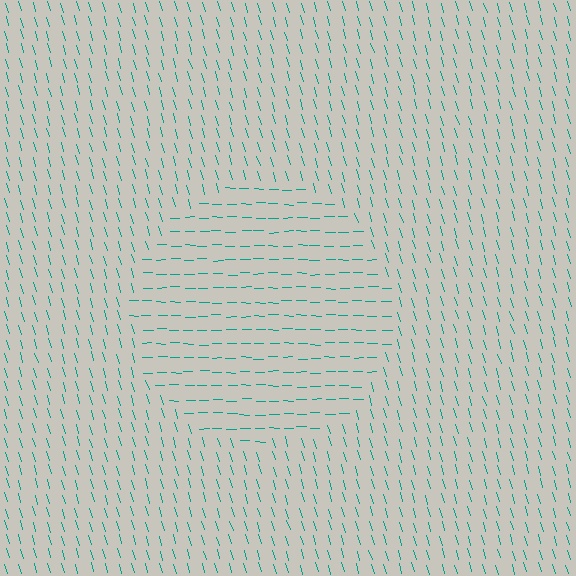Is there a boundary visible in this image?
Yes, there is a texture boundary formed by a change in line orientation.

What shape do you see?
I see a circle.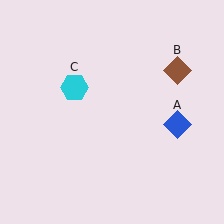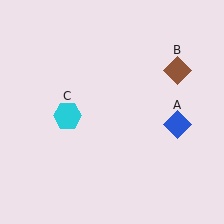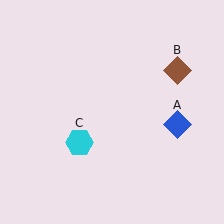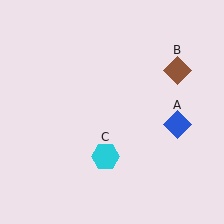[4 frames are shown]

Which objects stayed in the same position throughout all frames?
Blue diamond (object A) and brown diamond (object B) remained stationary.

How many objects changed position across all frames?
1 object changed position: cyan hexagon (object C).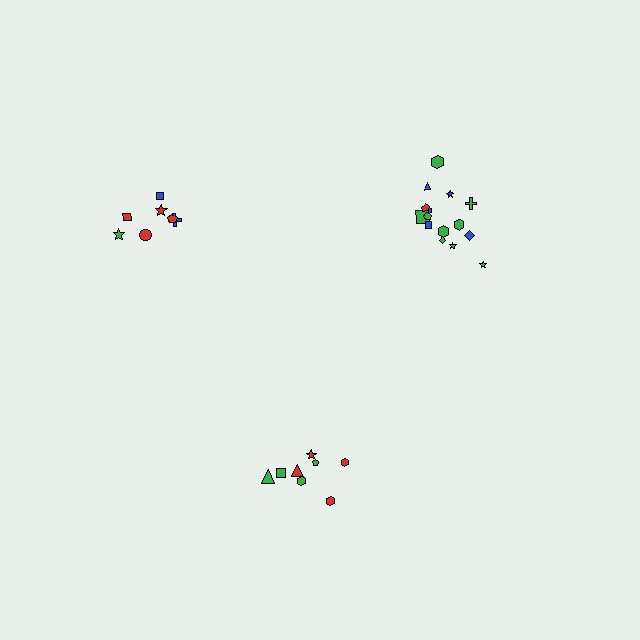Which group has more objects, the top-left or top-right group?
The top-right group.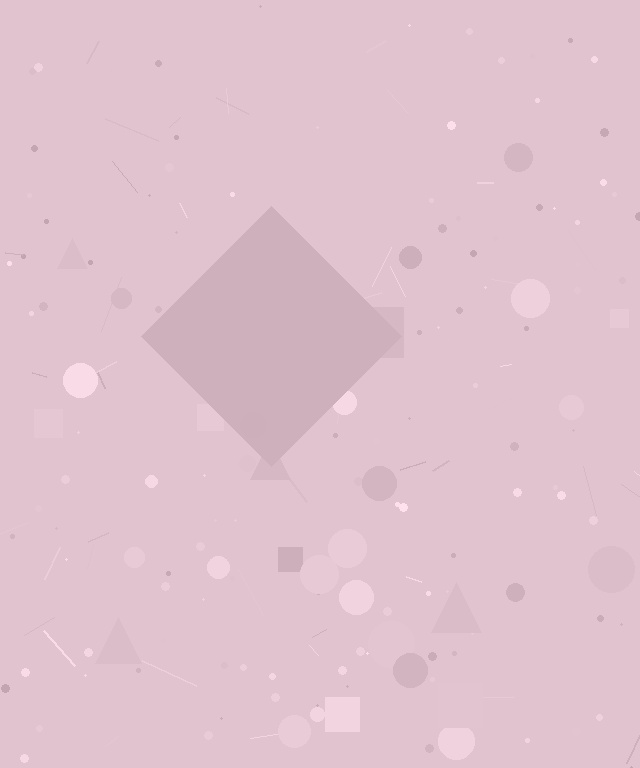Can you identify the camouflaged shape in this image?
The camouflaged shape is a diamond.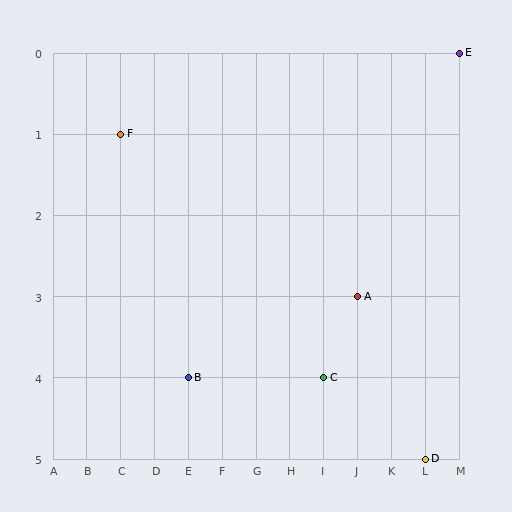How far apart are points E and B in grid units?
Points E and B are 8 columns and 4 rows apart (about 8.9 grid units diagonally).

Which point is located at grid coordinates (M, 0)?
Point E is at (M, 0).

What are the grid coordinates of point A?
Point A is at grid coordinates (J, 3).